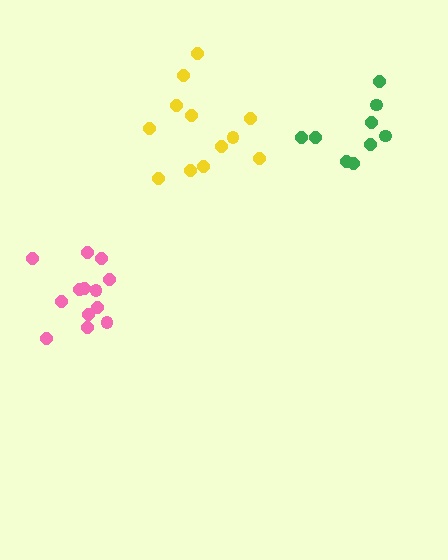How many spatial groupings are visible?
There are 3 spatial groupings.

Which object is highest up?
The yellow cluster is topmost.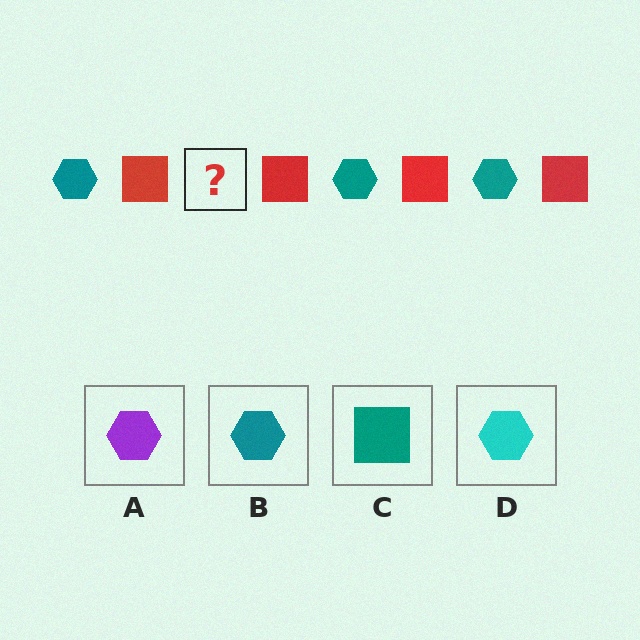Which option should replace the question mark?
Option B.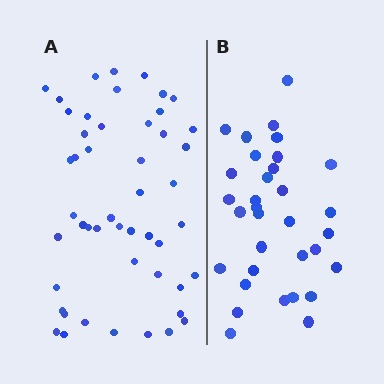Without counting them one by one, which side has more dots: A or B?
Region A (the left region) has more dots.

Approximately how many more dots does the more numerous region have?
Region A has approximately 15 more dots than region B.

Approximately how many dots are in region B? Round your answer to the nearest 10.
About 30 dots. (The exact count is 33, which rounds to 30.)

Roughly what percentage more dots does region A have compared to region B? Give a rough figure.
About 50% more.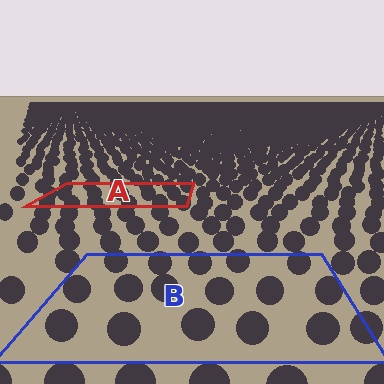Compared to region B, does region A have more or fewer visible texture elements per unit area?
Region A has more texture elements per unit area — they are packed more densely because it is farther away.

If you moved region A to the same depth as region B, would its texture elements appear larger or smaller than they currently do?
They would appear larger. At a closer depth, the same texture elements are projected at a bigger on-screen size.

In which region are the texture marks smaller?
The texture marks are smaller in region A, because it is farther away.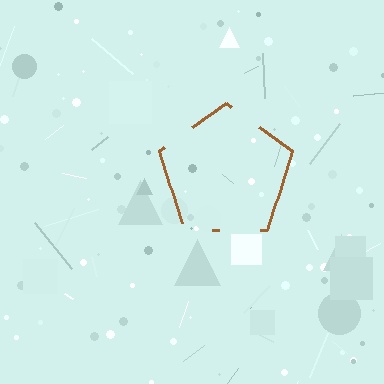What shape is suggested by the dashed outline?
The dashed outline suggests a pentagon.